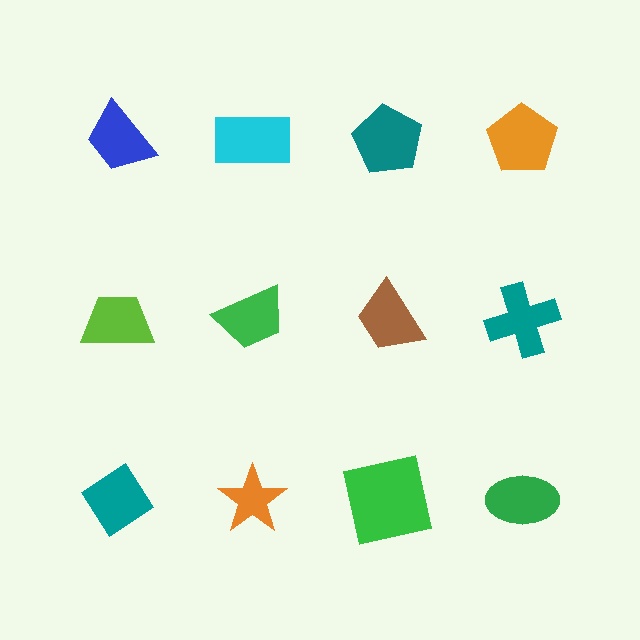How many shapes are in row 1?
4 shapes.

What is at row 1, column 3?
A teal pentagon.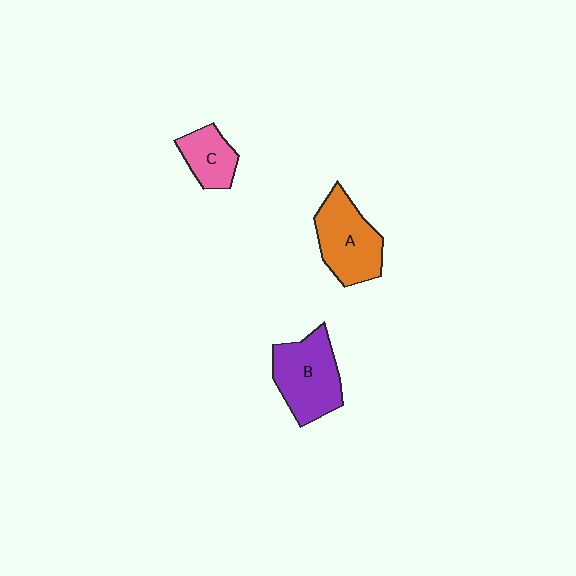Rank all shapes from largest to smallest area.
From largest to smallest: B (purple), A (orange), C (pink).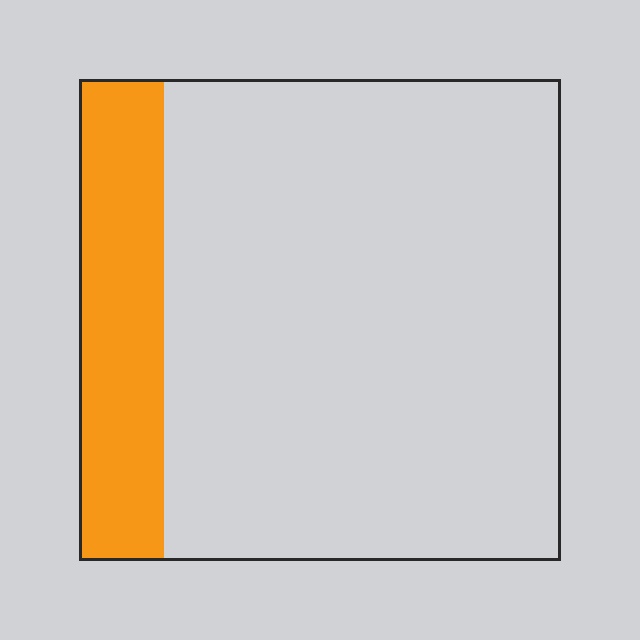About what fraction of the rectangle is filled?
About one sixth (1/6).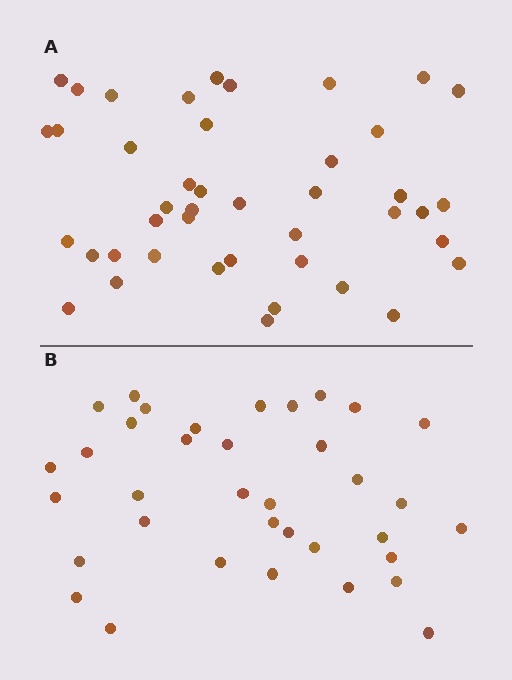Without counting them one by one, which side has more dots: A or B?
Region A (the top region) has more dots.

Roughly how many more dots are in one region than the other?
Region A has roughly 8 or so more dots than region B.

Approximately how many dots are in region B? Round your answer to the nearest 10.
About 40 dots. (The exact count is 36, which rounds to 40.)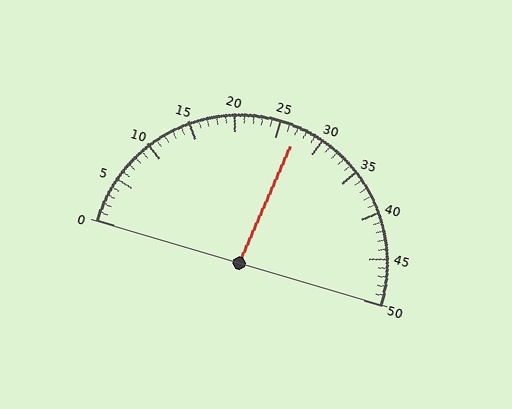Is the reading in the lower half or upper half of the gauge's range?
The reading is in the upper half of the range (0 to 50).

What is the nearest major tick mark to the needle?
The nearest major tick mark is 25.